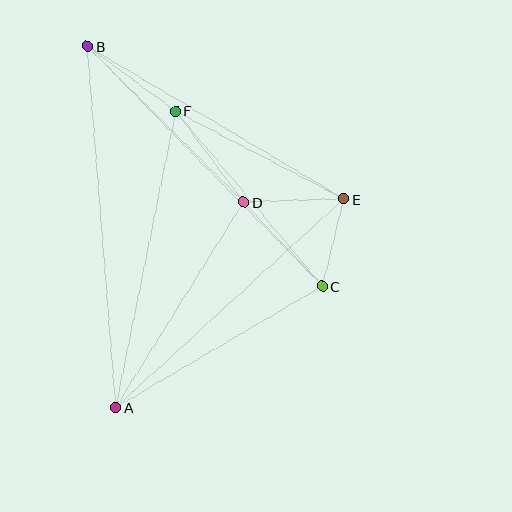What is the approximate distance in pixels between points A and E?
The distance between A and E is approximately 309 pixels.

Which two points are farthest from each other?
Points A and B are farthest from each other.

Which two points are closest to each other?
Points C and E are closest to each other.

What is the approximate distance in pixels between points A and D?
The distance between A and D is approximately 242 pixels.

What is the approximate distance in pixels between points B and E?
The distance between B and E is approximately 298 pixels.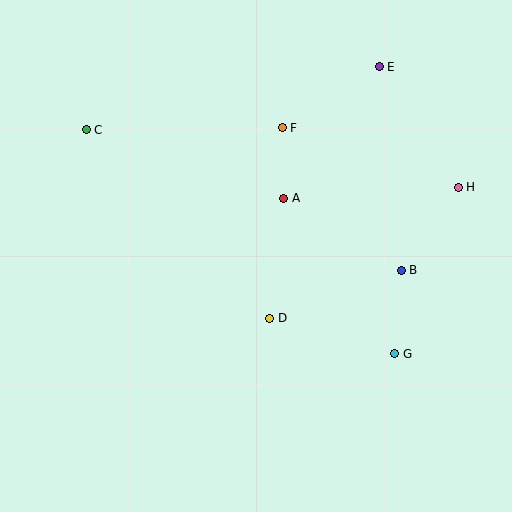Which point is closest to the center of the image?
Point D at (270, 318) is closest to the center.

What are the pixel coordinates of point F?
Point F is at (282, 128).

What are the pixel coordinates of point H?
Point H is at (458, 187).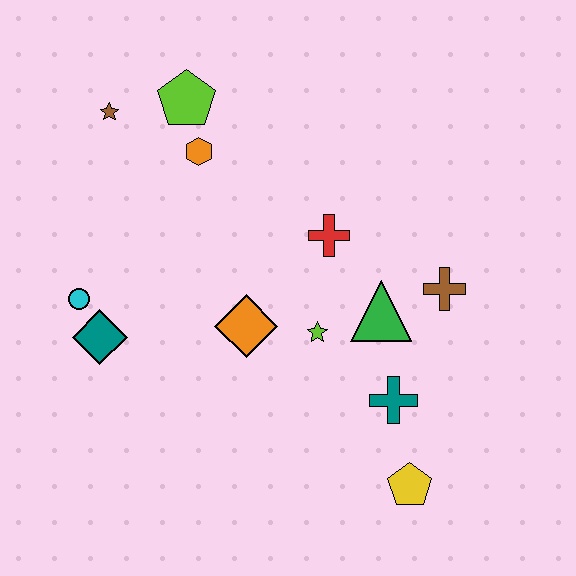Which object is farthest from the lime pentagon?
The yellow pentagon is farthest from the lime pentagon.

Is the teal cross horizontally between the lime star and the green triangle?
No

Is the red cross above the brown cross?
Yes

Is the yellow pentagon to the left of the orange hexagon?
No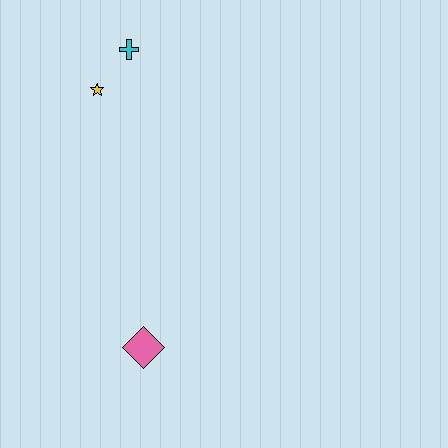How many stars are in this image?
There is 1 star.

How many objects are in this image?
There are 3 objects.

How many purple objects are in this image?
There are no purple objects.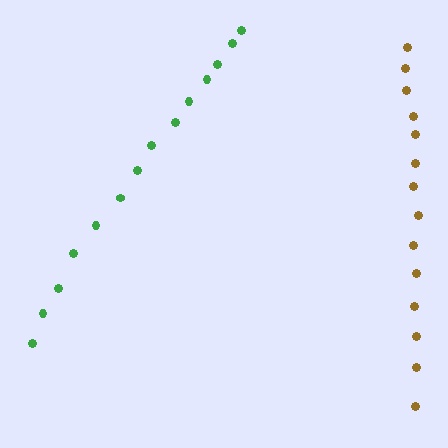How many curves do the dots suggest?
There are 2 distinct paths.